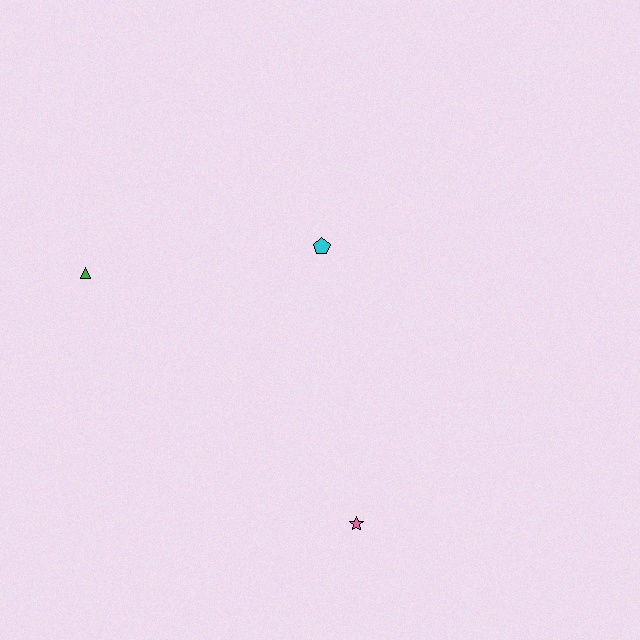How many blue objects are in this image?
There are no blue objects.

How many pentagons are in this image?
There is 1 pentagon.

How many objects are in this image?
There are 3 objects.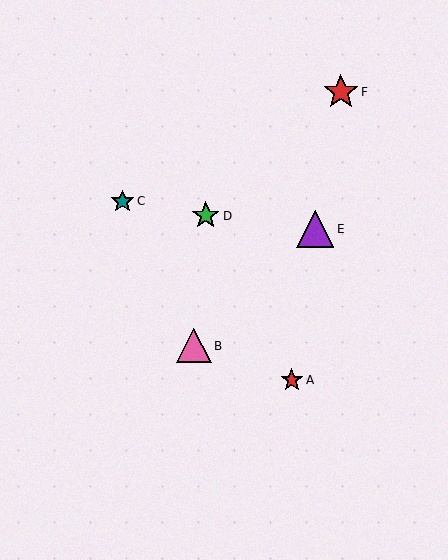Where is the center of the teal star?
The center of the teal star is at (122, 201).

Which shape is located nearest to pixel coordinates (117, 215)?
The teal star (labeled C) at (122, 201) is nearest to that location.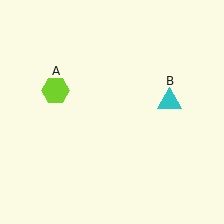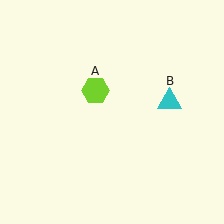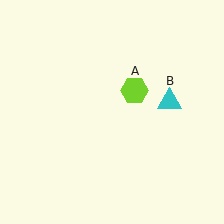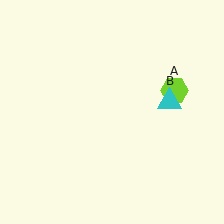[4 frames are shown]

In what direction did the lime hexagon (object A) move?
The lime hexagon (object A) moved right.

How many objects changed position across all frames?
1 object changed position: lime hexagon (object A).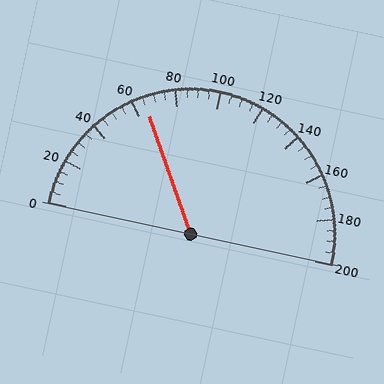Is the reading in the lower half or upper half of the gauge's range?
The reading is in the lower half of the range (0 to 200).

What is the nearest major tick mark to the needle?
The nearest major tick mark is 60.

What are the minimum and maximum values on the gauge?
The gauge ranges from 0 to 200.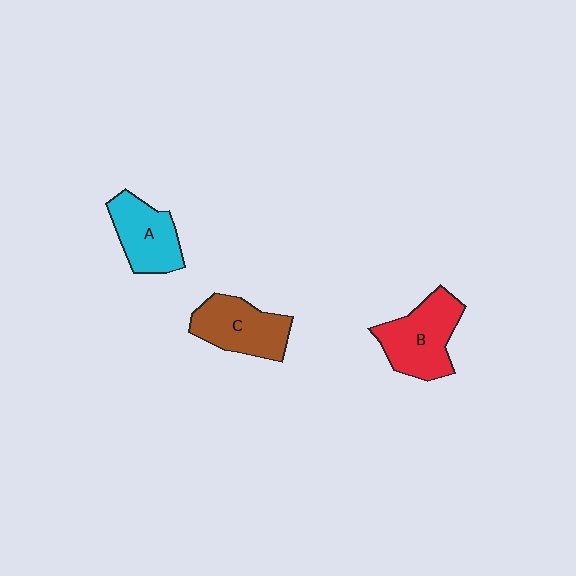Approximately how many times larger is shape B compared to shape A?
Approximately 1.2 times.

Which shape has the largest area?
Shape B (red).